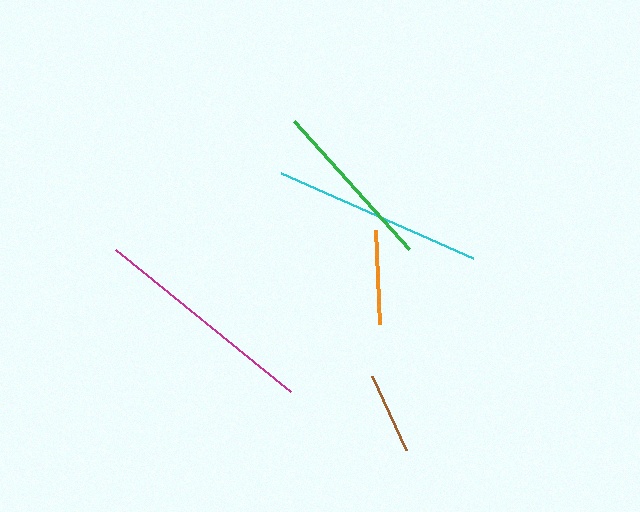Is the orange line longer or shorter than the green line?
The green line is longer than the orange line.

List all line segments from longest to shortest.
From longest to shortest: magenta, cyan, green, orange, brown.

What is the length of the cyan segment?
The cyan segment is approximately 210 pixels long.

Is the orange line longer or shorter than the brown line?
The orange line is longer than the brown line.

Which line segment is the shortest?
The brown line is the shortest at approximately 82 pixels.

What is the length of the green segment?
The green segment is approximately 173 pixels long.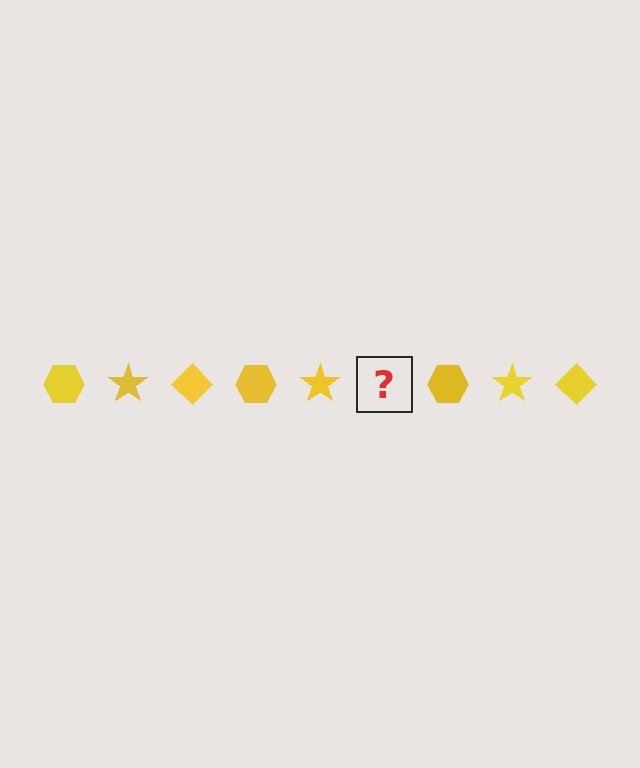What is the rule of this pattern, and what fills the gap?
The rule is that the pattern cycles through hexagon, star, diamond shapes in yellow. The gap should be filled with a yellow diamond.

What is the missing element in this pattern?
The missing element is a yellow diamond.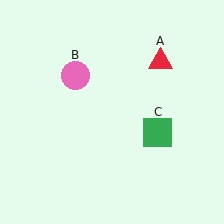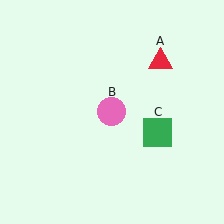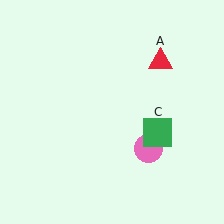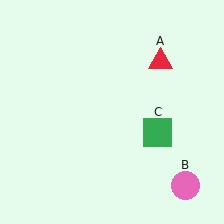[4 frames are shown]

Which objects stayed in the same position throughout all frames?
Red triangle (object A) and green square (object C) remained stationary.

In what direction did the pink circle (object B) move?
The pink circle (object B) moved down and to the right.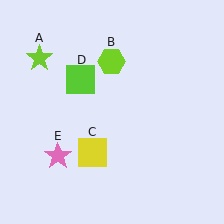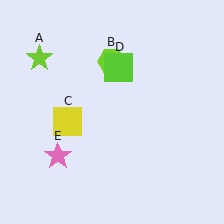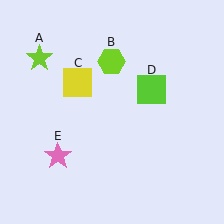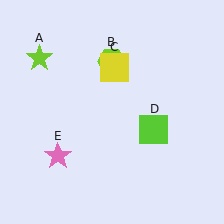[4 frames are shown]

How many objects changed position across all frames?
2 objects changed position: yellow square (object C), lime square (object D).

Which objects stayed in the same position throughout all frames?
Lime star (object A) and lime hexagon (object B) and pink star (object E) remained stationary.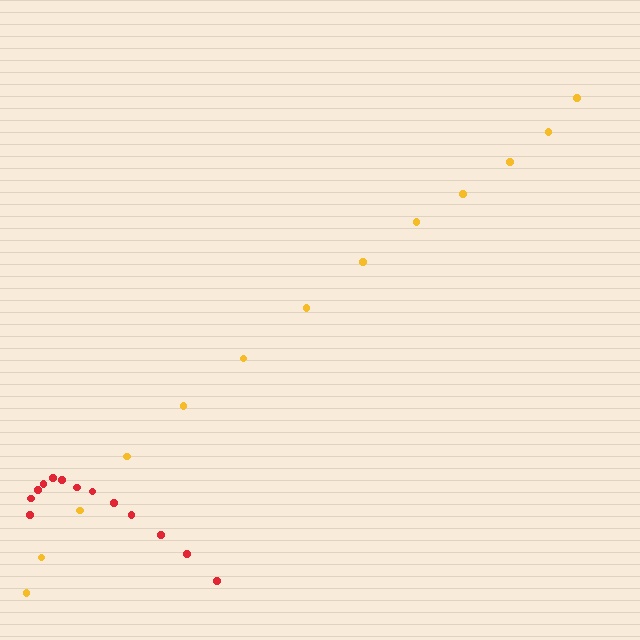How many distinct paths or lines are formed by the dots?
There are 2 distinct paths.